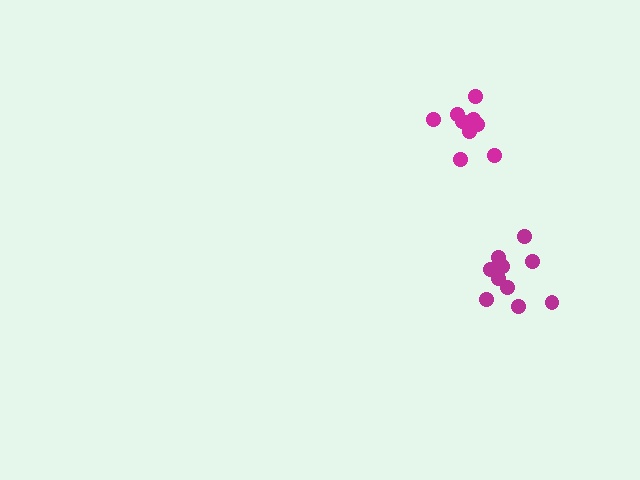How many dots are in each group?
Group 1: 10 dots, Group 2: 9 dots (19 total).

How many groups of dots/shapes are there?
There are 2 groups.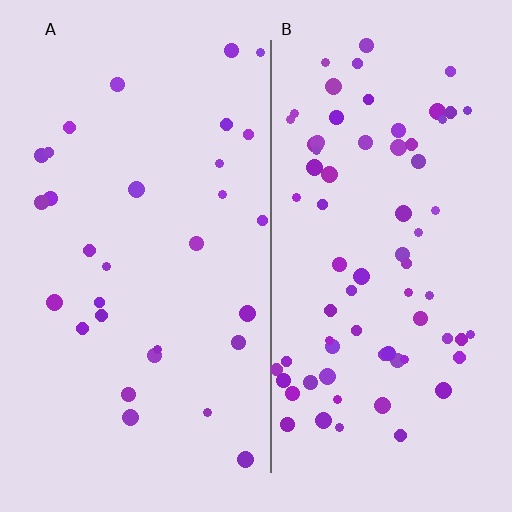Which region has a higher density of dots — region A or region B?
B (the right).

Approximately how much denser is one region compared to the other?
Approximately 2.4× — region B over region A.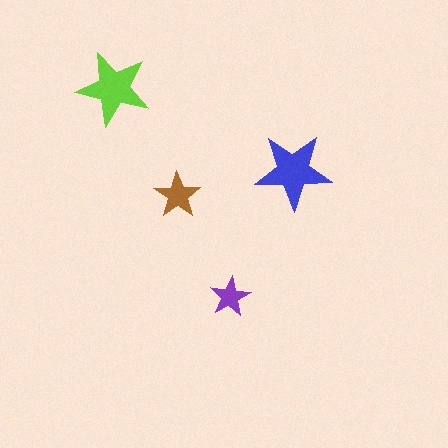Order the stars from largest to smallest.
the blue one, the lime one, the brown one, the purple one.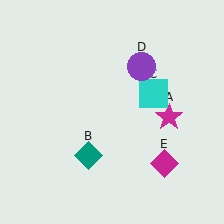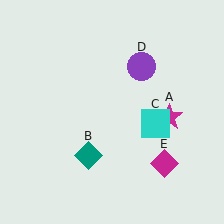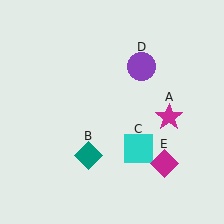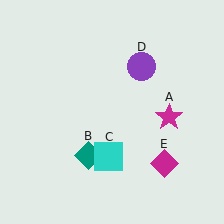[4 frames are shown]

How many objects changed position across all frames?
1 object changed position: cyan square (object C).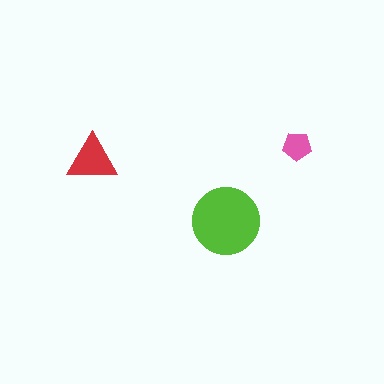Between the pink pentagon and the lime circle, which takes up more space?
The lime circle.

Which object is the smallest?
The pink pentagon.